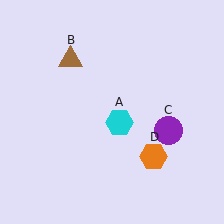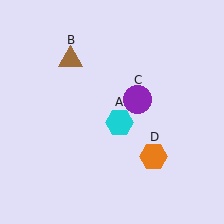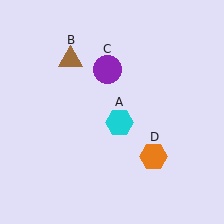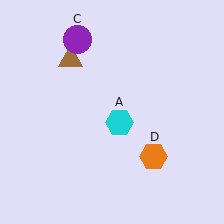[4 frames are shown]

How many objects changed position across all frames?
1 object changed position: purple circle (object C).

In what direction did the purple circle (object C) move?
The purple circle (object C) moved up and to the left.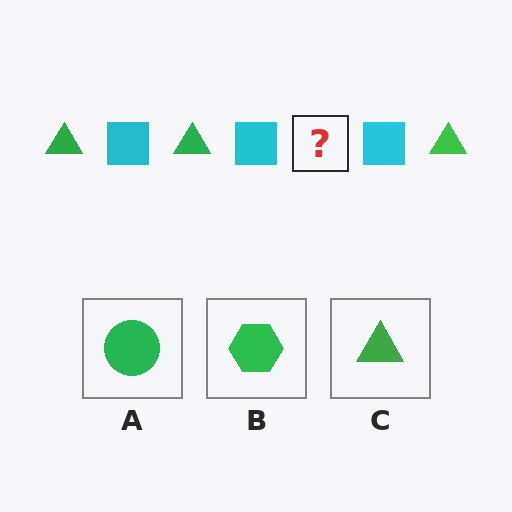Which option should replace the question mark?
Option C.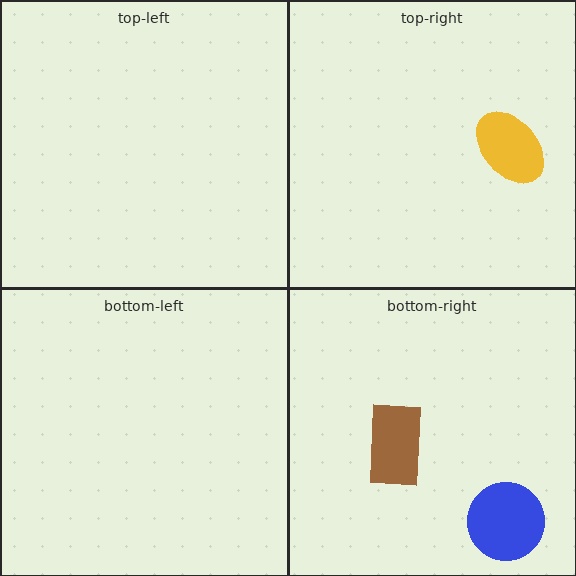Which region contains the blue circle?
The bottom-right region.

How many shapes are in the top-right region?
1.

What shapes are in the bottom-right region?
The brown rectangle, the blue circle.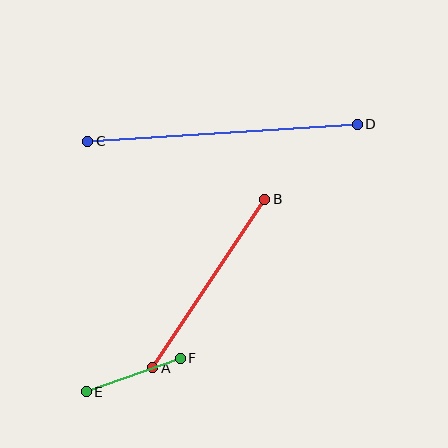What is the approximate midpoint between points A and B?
The midpoint is at approximately (209, 283) pixels.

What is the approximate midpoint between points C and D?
The midpoint is at approximately (222, 133) pixels.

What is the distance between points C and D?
The distance is approximately 270 pixels.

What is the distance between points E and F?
The distance is approximately 100 pixels.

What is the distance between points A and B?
The distance is approximately 202 pixels.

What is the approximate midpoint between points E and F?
The midpoint is at approximately (133, 375) pixels.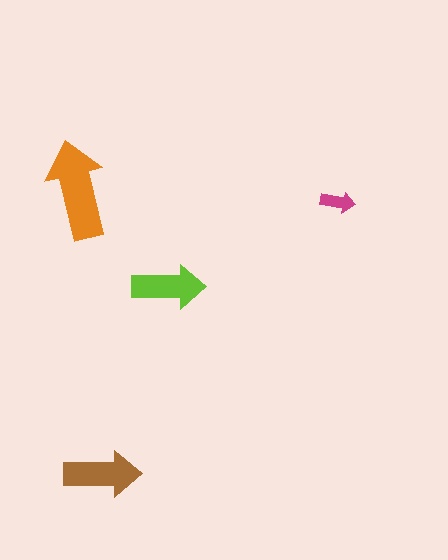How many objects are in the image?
There are 4 objects in the image.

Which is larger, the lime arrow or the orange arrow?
The orange one.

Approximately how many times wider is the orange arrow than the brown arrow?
About 1.5 times wider.